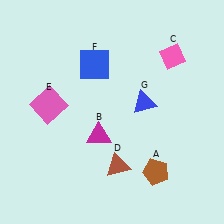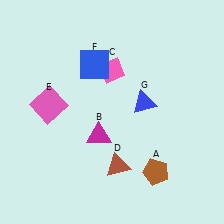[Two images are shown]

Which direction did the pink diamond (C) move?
The pink diamond (C) moved left.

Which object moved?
The pink diamond (C) moved left.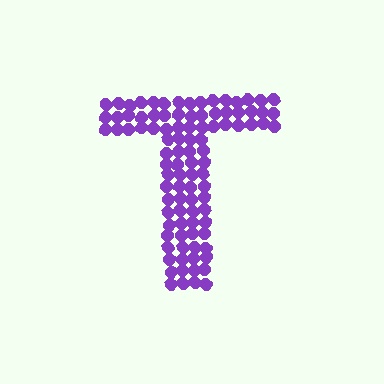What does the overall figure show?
The overall figure shows the letter T.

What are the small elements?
The small elements are circles.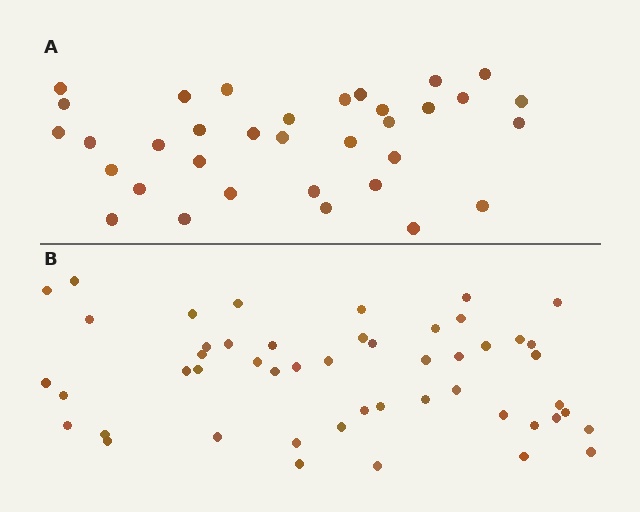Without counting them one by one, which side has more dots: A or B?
Region B (the bottom region) has more dots.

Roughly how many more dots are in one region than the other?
Region B has approximately 15 more dots than region A.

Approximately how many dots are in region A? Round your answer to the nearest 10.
About 30 dots. (The exact count is 34, which rounds to 30.)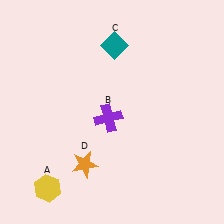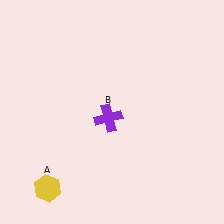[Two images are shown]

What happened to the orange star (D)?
The orange star (D) was removed in Image 2. It was in the bottom-left area of Image 1.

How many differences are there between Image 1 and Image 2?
There are 2 differences between the two images.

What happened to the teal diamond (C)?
The teal diamond (C) was removed in Image 2. It was in the top-right area of Image 1.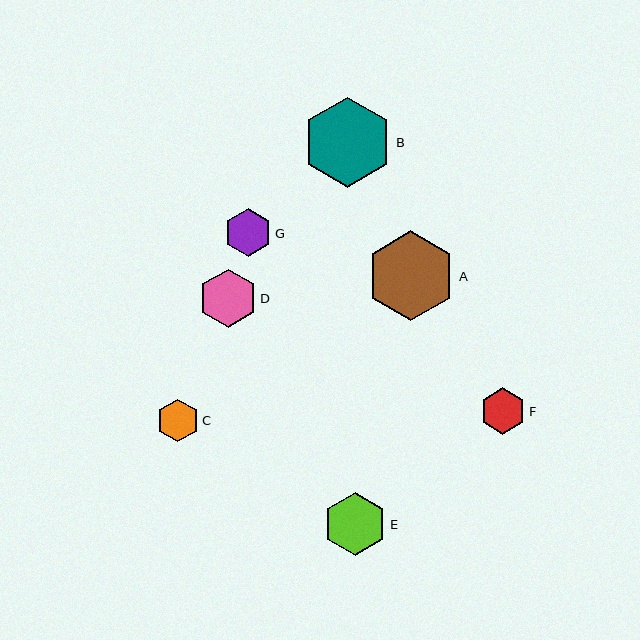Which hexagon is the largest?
Hexagon B is the largest with a size of approximately 90 pixels.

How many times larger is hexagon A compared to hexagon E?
Hexagon A is approximately 1.4 times the size of hexagon E.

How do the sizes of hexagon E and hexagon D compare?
Hexagon E and hexagon D are approximately the same size.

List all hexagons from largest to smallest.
From largest to smallest: B, A, E, D, G, F, C.